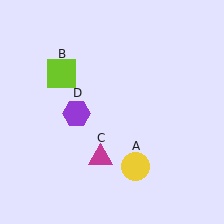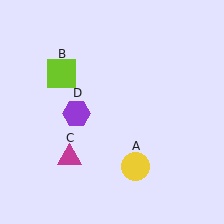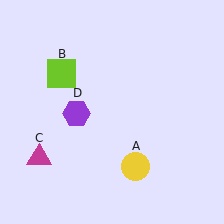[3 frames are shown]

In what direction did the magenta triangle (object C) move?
The magenta triangle (object C) moved left.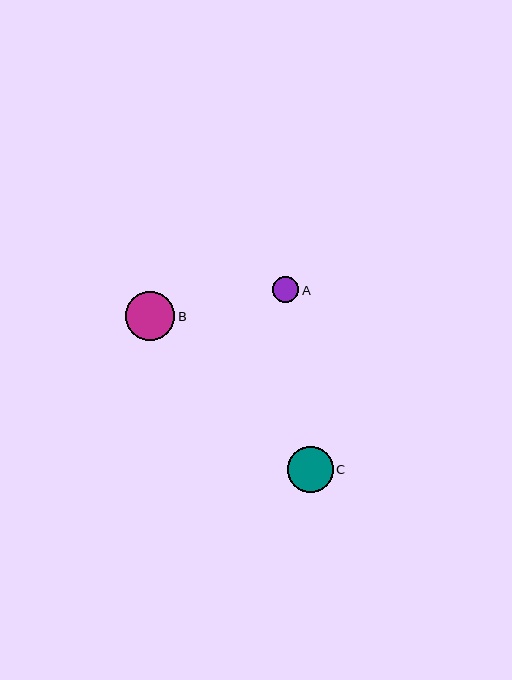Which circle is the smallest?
Circle A is the smallest with a size of approximately 26 pixels.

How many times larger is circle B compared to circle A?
Circle B is approximately 1.9 times the size of circle A.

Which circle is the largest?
Circle B is the largest with a size of approximately 49 pixels.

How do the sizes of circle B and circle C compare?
Circle B and circle C are approximately the same size.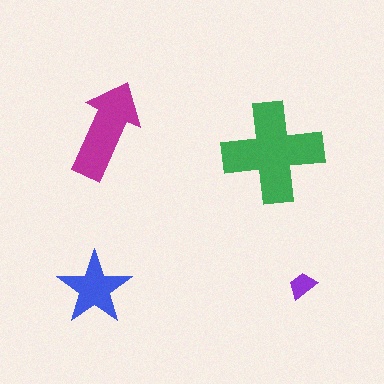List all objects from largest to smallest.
The green cross, the magenta arrow, the blue star, the purple trapezoid.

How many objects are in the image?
There are 4 objects in the image.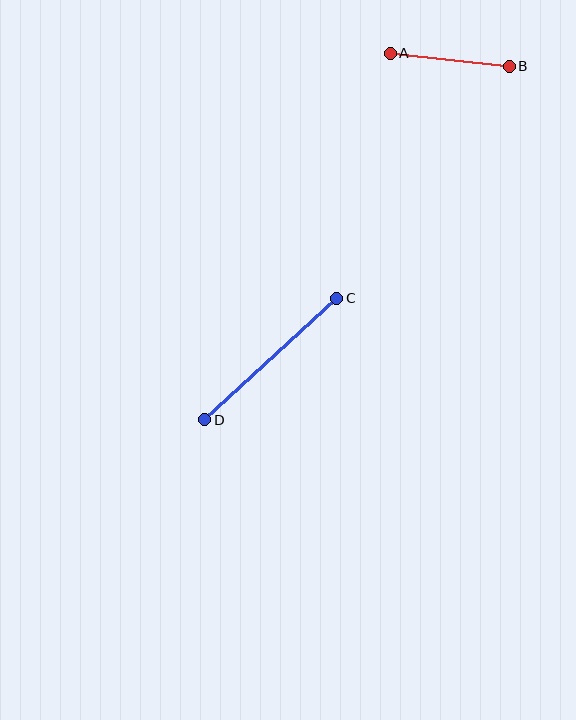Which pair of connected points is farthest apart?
Points C and D are farthest apart.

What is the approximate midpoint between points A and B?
The midpoint is at approximately (450, 60) pixels.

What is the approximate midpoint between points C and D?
The midpoint is at approximately (271, 359) pixels.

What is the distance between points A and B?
The distance is approximately 120 pixels.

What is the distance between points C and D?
The distance is approximately 179 pixels.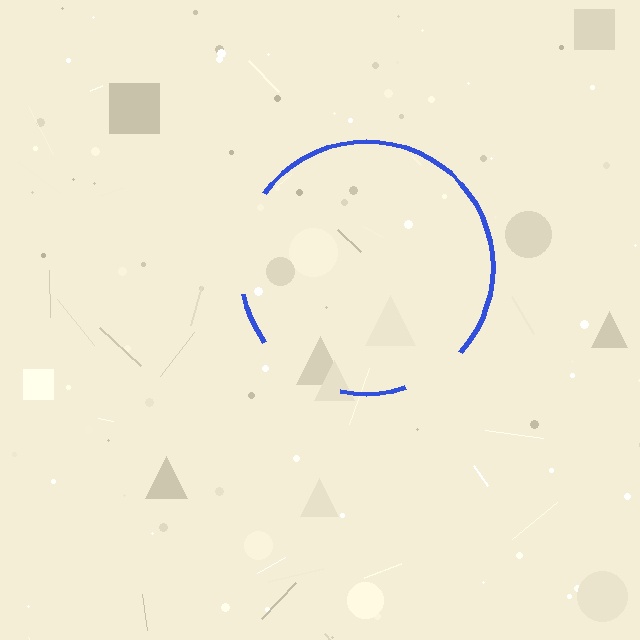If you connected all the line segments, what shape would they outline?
They would outline a circle.